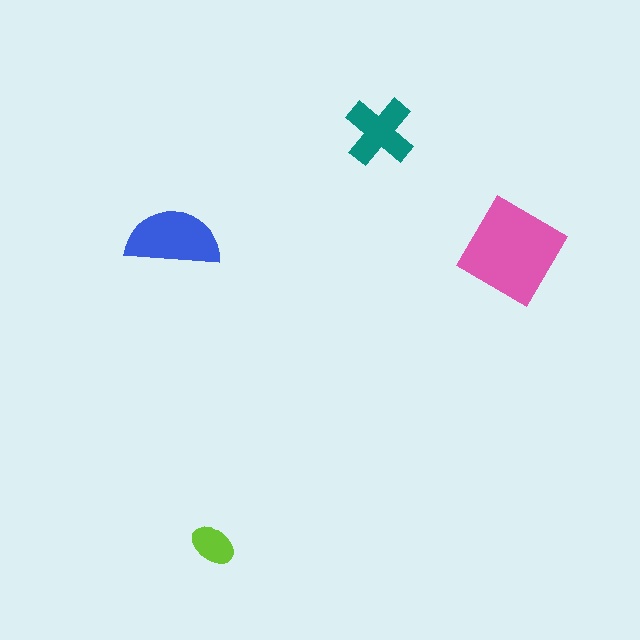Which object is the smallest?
The lime ellipse.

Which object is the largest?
The pink diamond.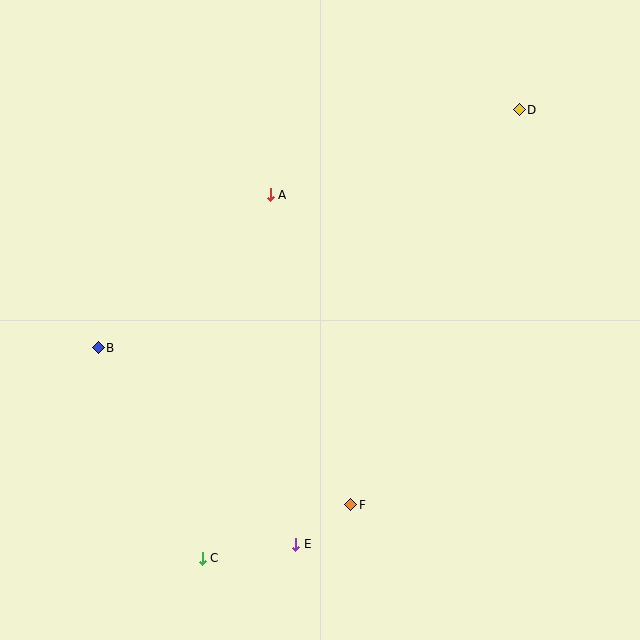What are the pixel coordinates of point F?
Point F is at (351, 505).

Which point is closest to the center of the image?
Point A at (270, 195) is closest to the center.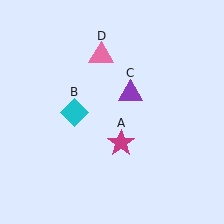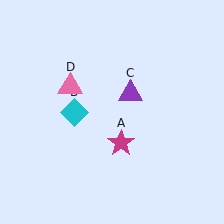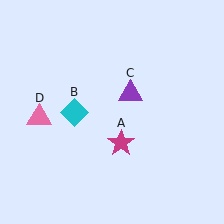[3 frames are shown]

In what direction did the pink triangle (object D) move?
The pink triangle (object D) moved down and to the left.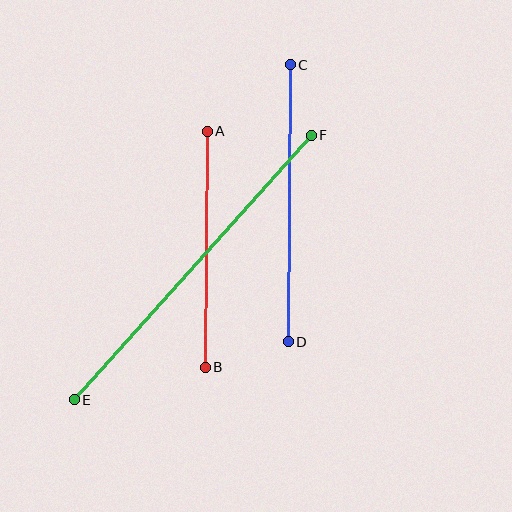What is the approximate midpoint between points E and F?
The midpoint is at approximately (193, 267) pixels.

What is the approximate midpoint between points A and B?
The midpoint is at approximately (206, 249) pixels.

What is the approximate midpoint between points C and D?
The midpoint is at approximately (289, 203) pixels.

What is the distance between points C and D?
The distance is approximately 277 pixels.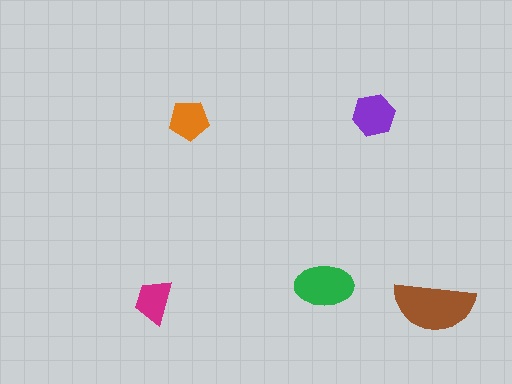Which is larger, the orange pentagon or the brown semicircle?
The brown semicircle.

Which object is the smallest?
The magenta trapezoid.